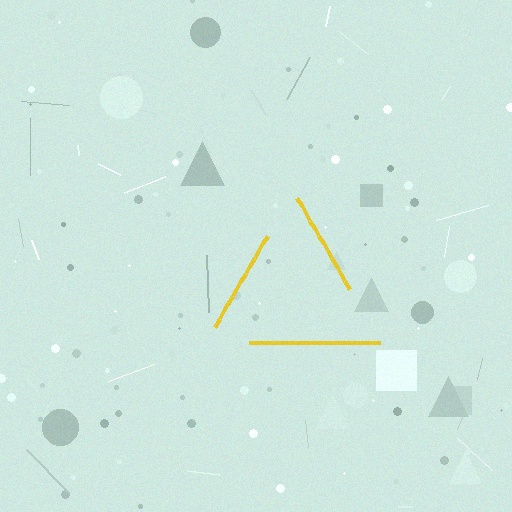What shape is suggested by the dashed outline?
The dashed outline suggests a triangle.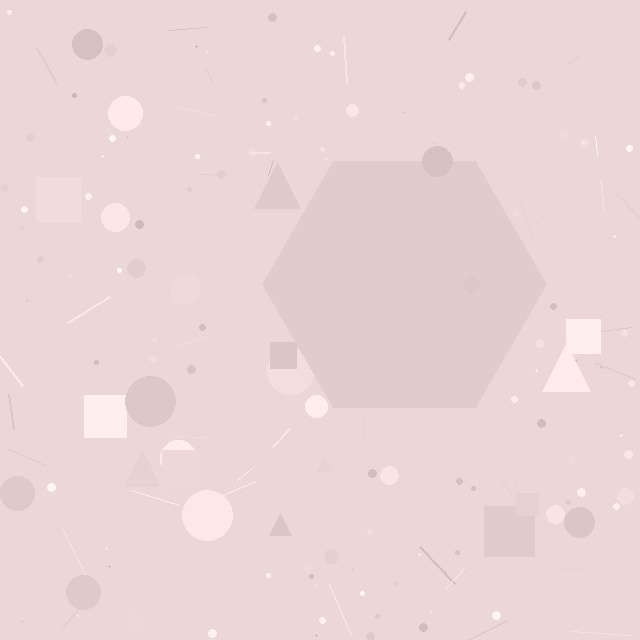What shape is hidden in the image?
A hexagon is hidden in the image.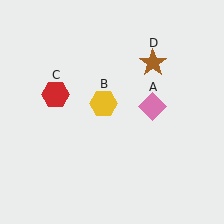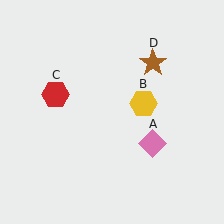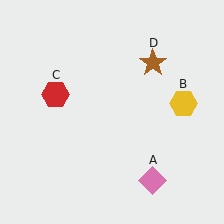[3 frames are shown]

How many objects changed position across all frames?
2 objects changed position: pink diamond (object A), yellow hexagon (object B).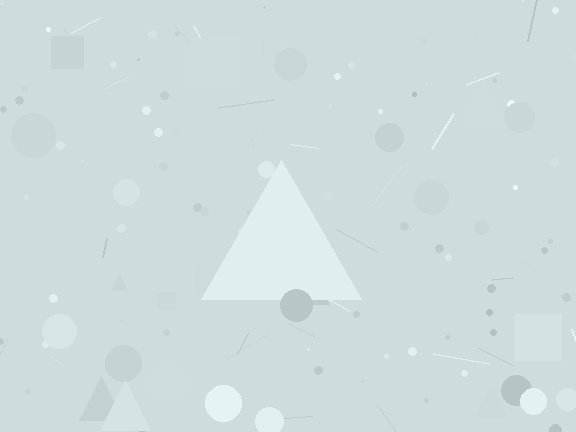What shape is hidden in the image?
A triangle is hidden in the image.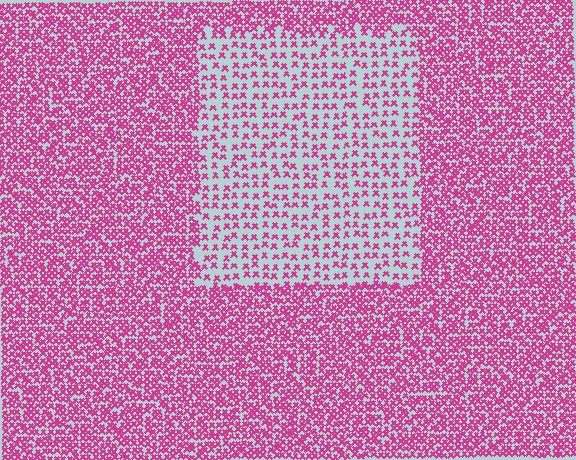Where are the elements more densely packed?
The elements are more densely packed outside the rectangle boundary.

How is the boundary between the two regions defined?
The boundary is defined by a change in element density (approximately 2.4x ratio). All elements are the same color, size, and shape.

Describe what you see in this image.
The image contains small magenta elements arranged at two different densities. A rectangle-shaped region is visible where the elements are less densely packed than the surrounding area.